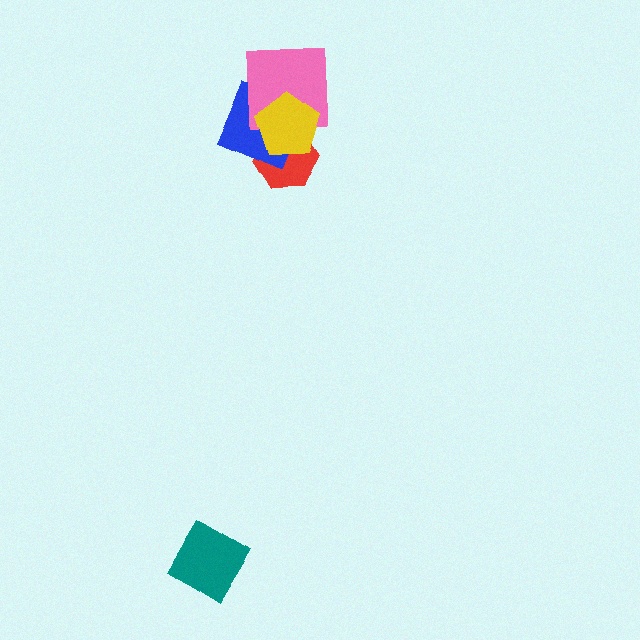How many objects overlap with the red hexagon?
2 objects overlap with the red hexagon.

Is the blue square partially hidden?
Yes, it is partially covered by another shape.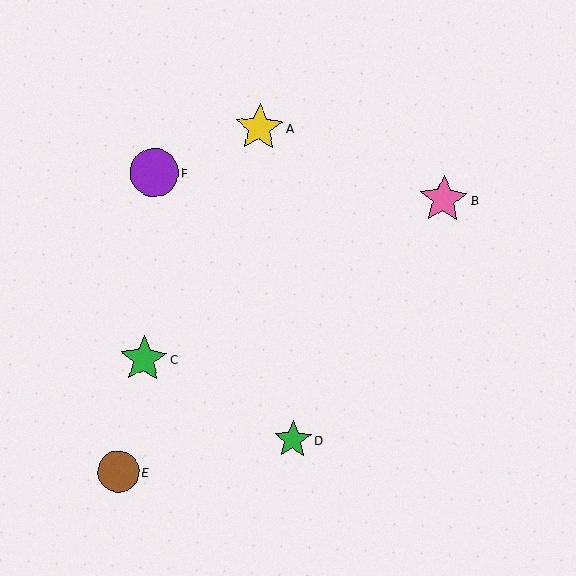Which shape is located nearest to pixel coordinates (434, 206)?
The pink star (labeled B) at (444, 199) is nearest to that location.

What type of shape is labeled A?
Shape A is a yellow star.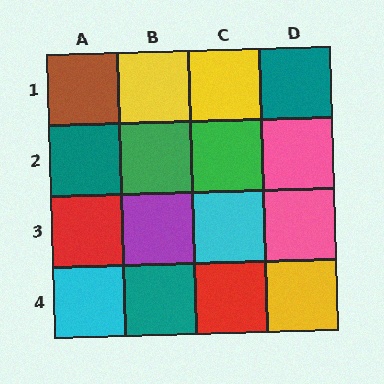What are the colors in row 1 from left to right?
Brown, yellow, yellow, teal.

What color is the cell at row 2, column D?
Pink.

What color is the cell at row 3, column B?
Purple.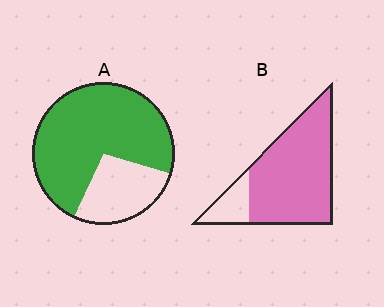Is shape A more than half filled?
Yes.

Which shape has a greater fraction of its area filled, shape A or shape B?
Shape B.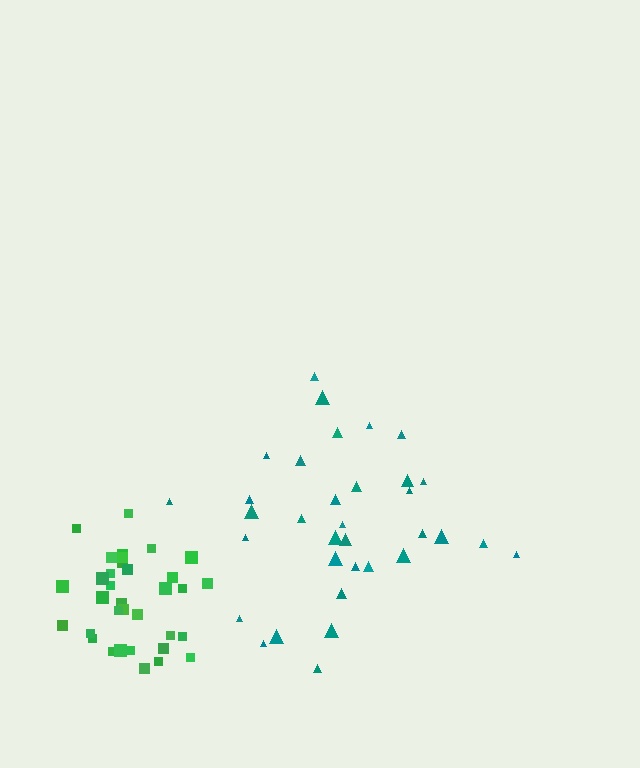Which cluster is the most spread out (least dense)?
Teal.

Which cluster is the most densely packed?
Green.